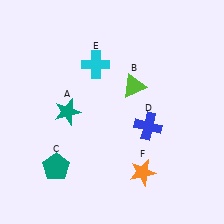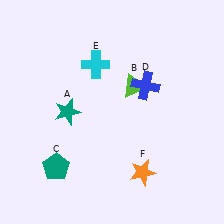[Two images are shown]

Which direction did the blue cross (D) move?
The blue cross (D) moved up.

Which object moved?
The blue cross (D) moved up.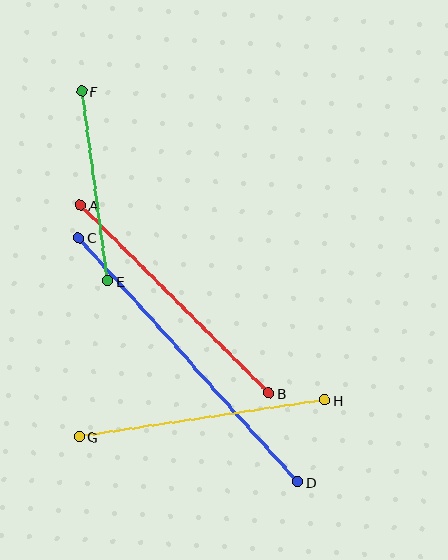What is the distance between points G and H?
The distance is approximately 248 pixels.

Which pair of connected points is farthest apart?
Points C and D are farthest apart.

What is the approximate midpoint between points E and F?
The midpoint is at approximately (95, 186) pixels.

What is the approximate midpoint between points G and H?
The midpoint is at approximately (202, 418) pixels.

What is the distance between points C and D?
The distance is approximately 327 pixels.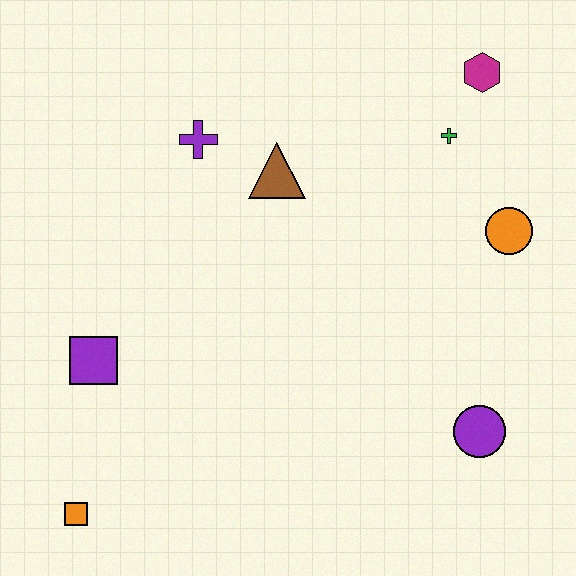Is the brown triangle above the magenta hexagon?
No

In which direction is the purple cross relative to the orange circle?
The purple cross is to the left of the orange circle.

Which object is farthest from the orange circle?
The orange square is farthest from the orange circle.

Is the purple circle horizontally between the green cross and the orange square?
No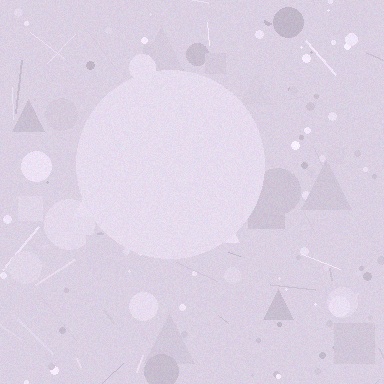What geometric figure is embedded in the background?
A circle is embedded in the background.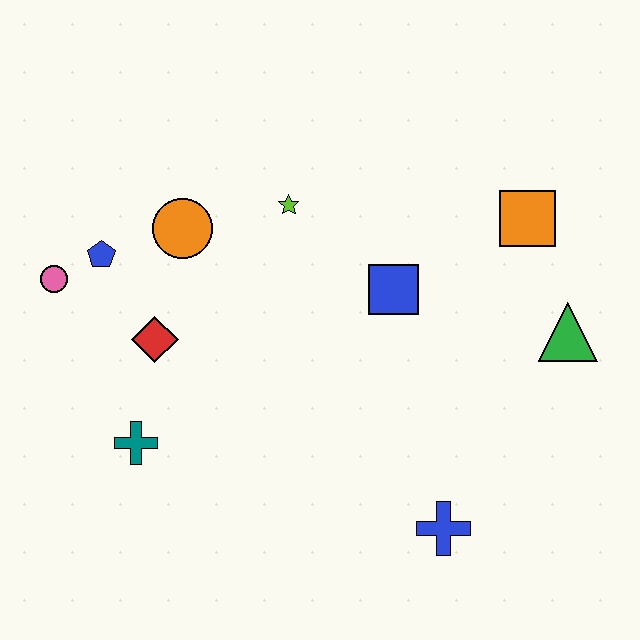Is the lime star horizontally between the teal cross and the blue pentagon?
No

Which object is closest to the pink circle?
The blue pentagon is closest to the pink circle.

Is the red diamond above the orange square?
No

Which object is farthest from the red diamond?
The green triangle is farthest from the red diamond.